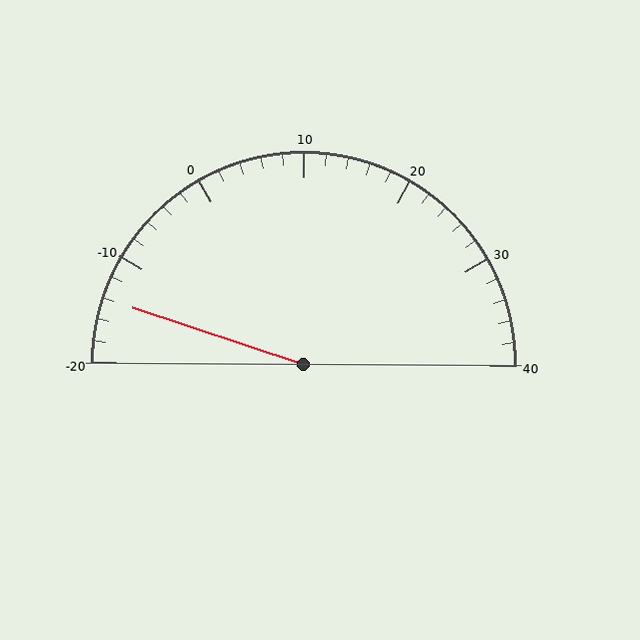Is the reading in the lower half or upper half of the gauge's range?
The reading is in the lower half of the range (-20 to 40).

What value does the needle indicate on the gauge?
The needle indicates approximately -14.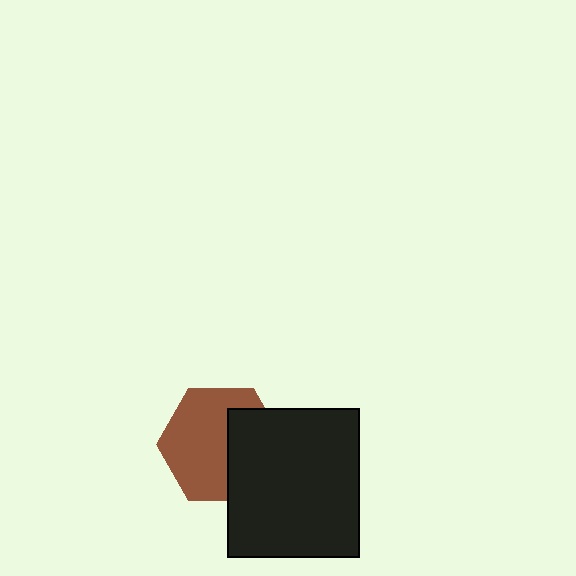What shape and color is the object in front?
The object in front is a black rectangle.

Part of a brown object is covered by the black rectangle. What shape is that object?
It is a hexagon.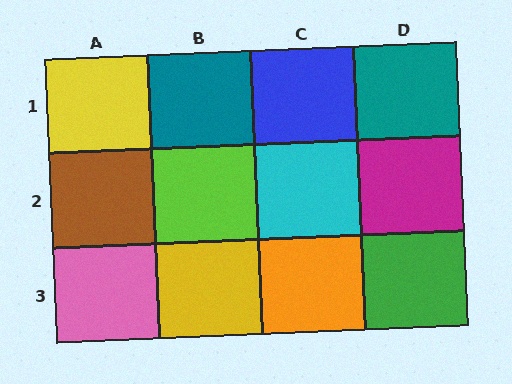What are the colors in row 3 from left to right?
Pink, yellow, orange, green.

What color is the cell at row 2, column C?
Cyan.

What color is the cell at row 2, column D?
Magenta.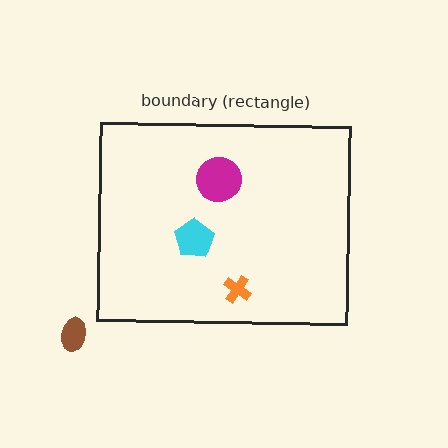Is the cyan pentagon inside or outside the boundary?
Inside.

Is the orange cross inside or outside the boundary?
Inside.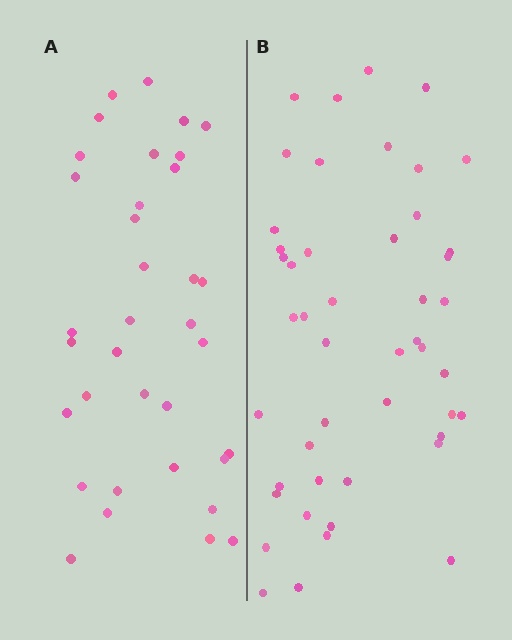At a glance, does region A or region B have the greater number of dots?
Region B (the right region) has more dots.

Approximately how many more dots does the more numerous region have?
Region B has roughly 12 or so more dots than region A.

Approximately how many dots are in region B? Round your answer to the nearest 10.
About 50 dots. (The exact count is 47, which rounds to 50.)